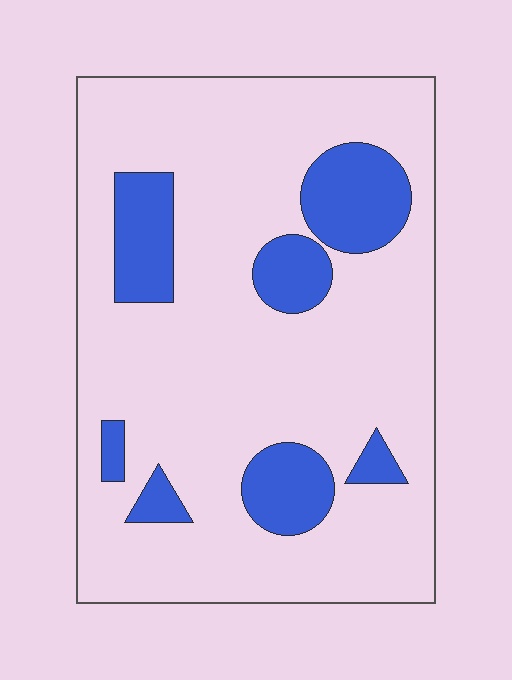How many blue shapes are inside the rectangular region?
7.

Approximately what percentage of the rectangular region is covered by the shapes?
Approximately 20%.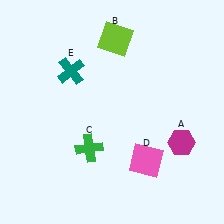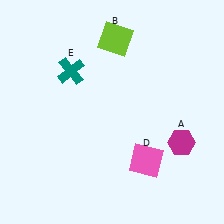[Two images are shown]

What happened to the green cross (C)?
The green cross (C) was removed in Image 2. It was in the bottom-left area of Image 1.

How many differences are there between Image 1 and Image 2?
There is 1 difference between the two images.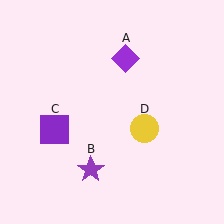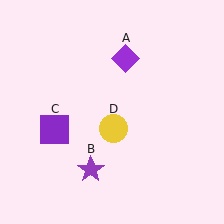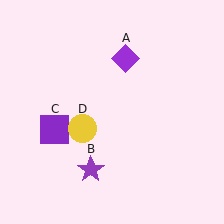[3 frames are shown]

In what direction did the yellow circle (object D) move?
The yellow circle (object D) moved left.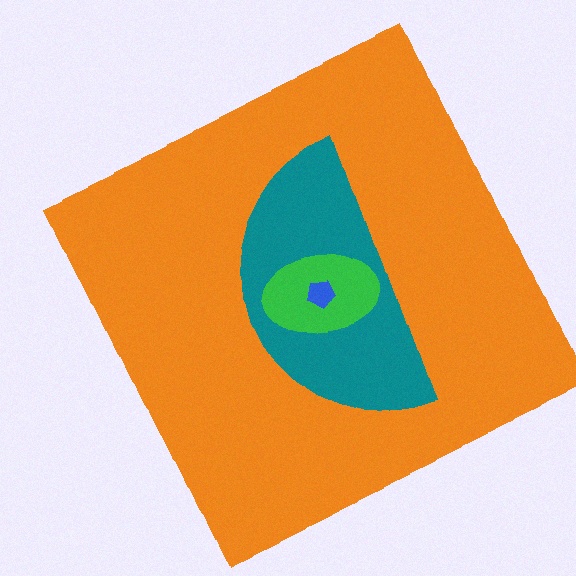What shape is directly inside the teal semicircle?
The green ellipse.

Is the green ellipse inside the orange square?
Yes.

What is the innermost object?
The blue pentagon.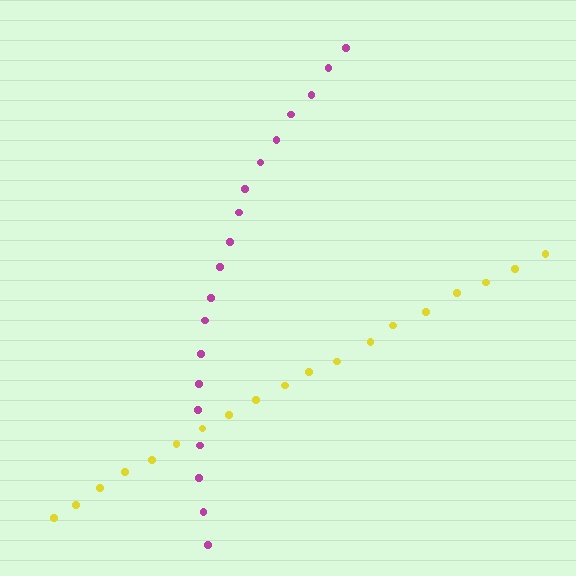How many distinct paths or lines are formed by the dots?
There are 2 distinct paths.